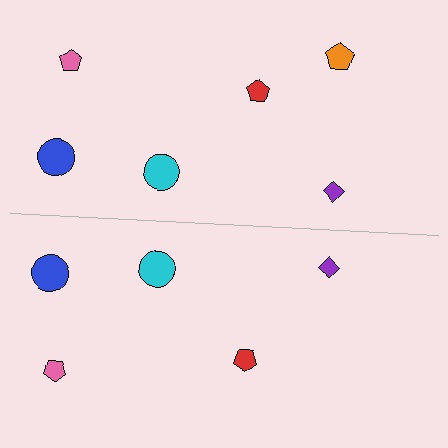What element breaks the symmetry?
A orange pentagon is missing from the bottom side.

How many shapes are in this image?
There are 11 shapes in this image.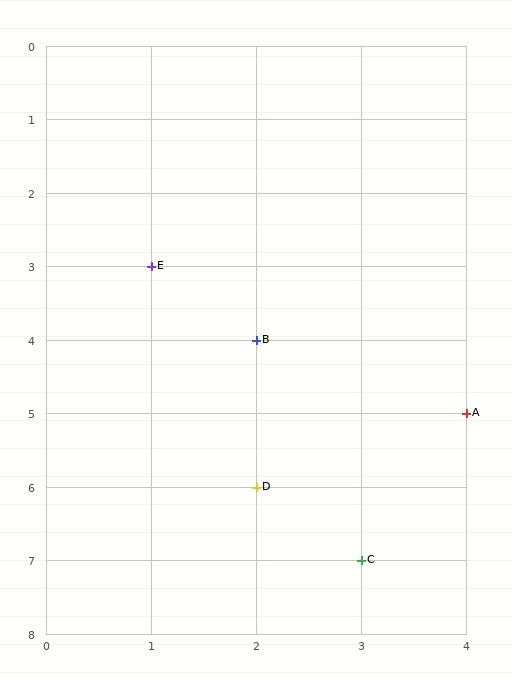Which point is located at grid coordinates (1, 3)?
Point E is at (1, 3).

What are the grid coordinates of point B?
Point B is at grid coordinates (2, 4).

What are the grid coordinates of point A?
Point A is at grid coordinates (4, 5).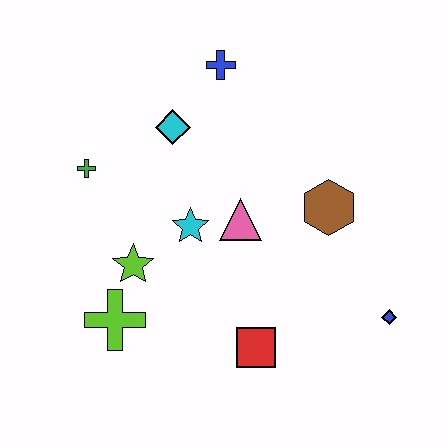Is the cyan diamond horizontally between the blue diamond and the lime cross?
Yes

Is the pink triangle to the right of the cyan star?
Yes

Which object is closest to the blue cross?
The cyan diamond is closest to the blue cross.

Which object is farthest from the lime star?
The blue diamond is farthest from the lime star.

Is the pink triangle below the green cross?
Yes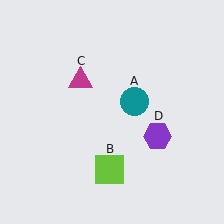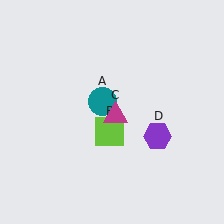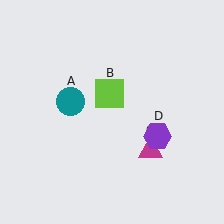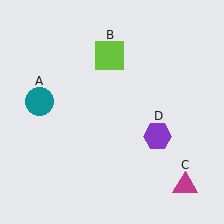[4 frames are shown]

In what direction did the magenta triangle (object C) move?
The magenta triangle (object C) moved down and to the right.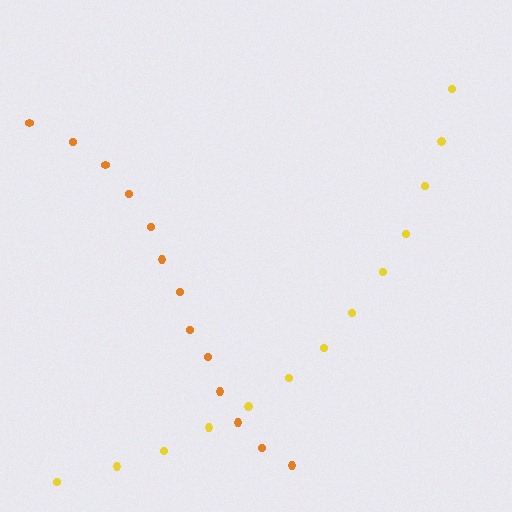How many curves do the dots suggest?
There are 2 distinct paths.